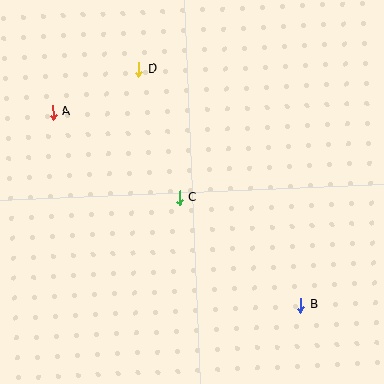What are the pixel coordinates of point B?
Point B is at (301, 305).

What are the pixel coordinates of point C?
Point C is at (179, 198).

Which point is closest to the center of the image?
Point C at (179, 198) is closest to the center.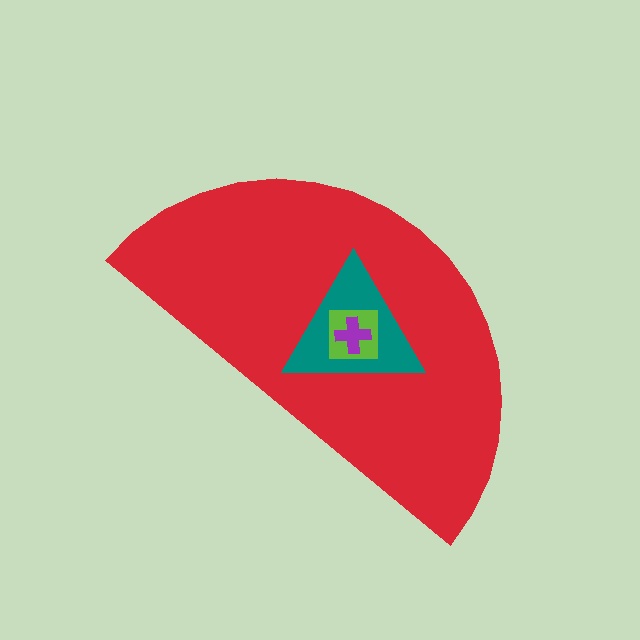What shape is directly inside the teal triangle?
The lime square.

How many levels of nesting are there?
4.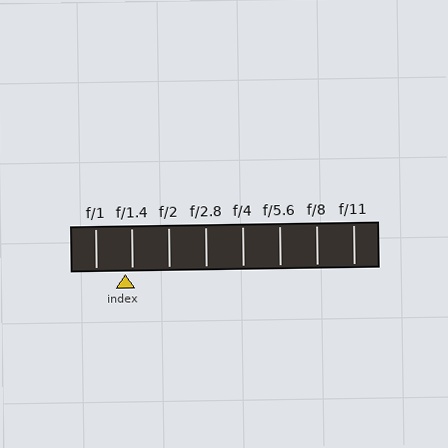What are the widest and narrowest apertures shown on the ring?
The widest aperture shown is f/1 and the narrowest is f/11.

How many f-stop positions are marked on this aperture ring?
There are 8 f-stop positions marked.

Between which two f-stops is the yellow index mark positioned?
The index mark is between f/1 and f/1.4.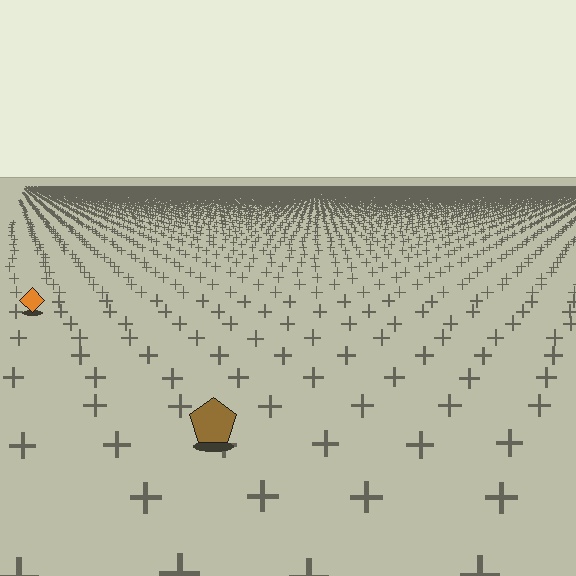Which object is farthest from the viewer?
The orange diamond is farthest from the viewer. It appears smaller and the ground texture around it is denser.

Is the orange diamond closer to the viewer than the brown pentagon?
No. The brown pentagon is closer — you can tell from the texture gradient: the ground texture is coarser near it.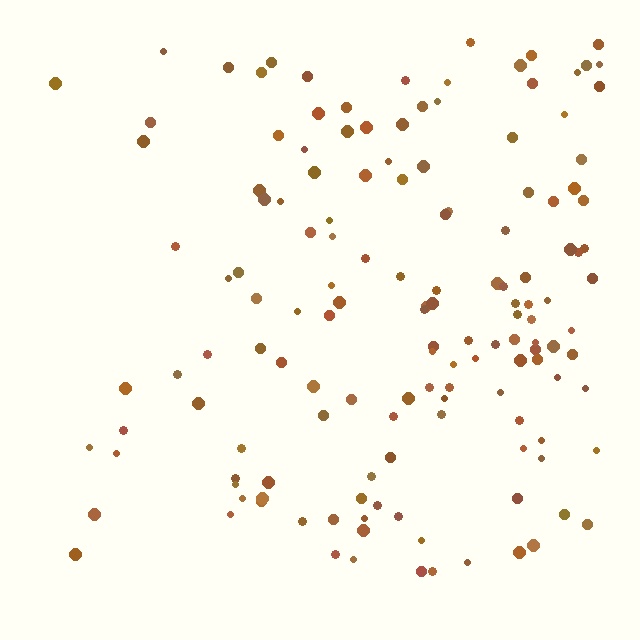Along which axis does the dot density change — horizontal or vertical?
Horizontal.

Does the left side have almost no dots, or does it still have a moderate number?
Still a moderate number, just noticeably fewer than the right.